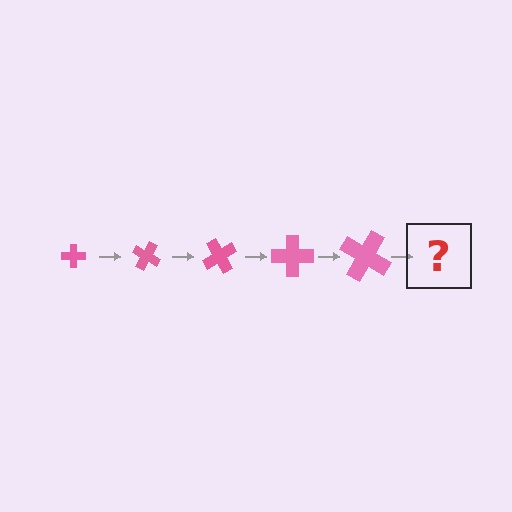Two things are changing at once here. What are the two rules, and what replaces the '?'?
The two rules are that the cross grows larger each step and it rotates 30 degrees each step. The '?' should be a cross, larger than the previous one and rotated 150 degrees from the start.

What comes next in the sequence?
The next element should be a cross, larger than the previous one and rotated 150 degrees from the start.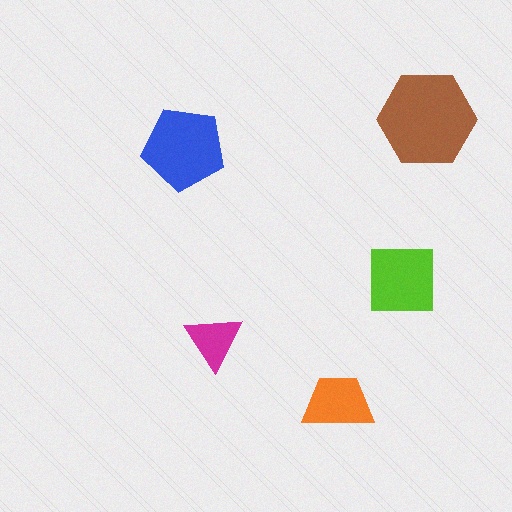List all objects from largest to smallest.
The brown hexagon, the blue pentagon, the lime square, the orange trapezoid, the magenta triangle.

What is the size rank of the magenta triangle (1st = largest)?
5th.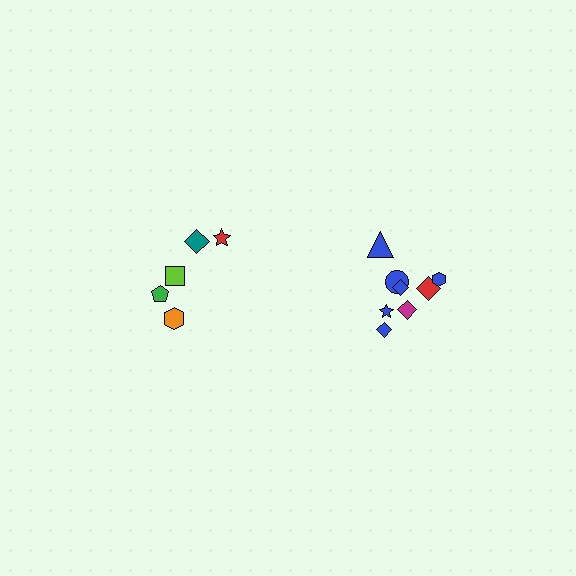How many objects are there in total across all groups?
There are 13 objects.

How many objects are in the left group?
There are 5 objects.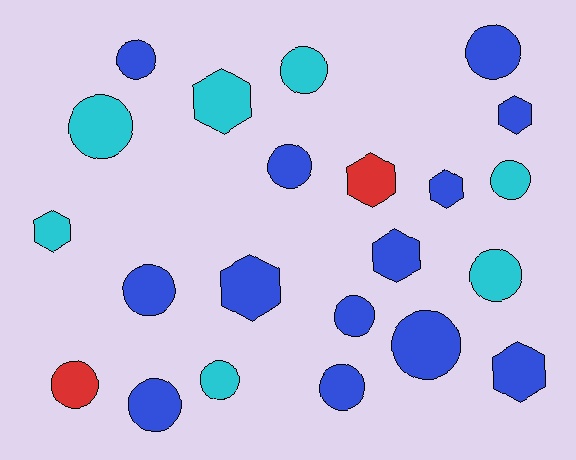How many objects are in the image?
There are 22 objects.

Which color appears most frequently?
Blue, with 13 objects.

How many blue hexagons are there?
There are 5 blue hexagons.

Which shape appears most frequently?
Circle, with 14 objects.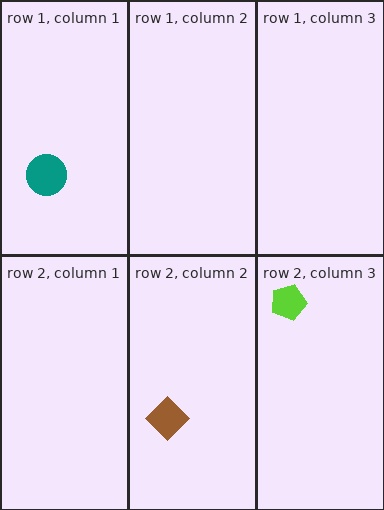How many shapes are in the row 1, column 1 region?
1.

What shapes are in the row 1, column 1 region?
The teal circle.